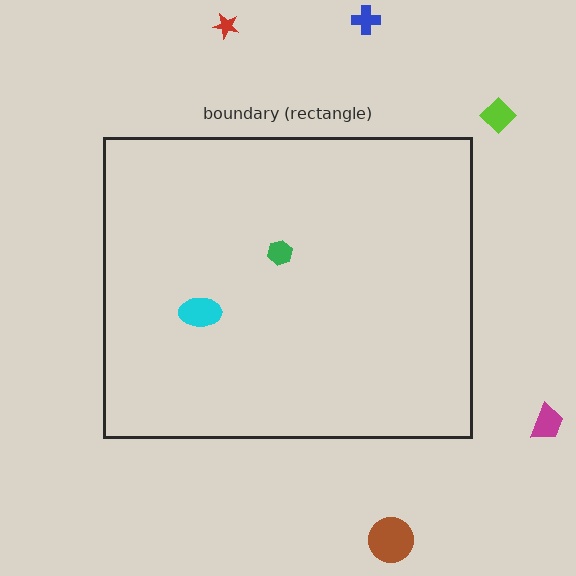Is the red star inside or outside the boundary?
Outside.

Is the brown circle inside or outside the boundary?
Outside.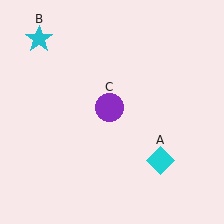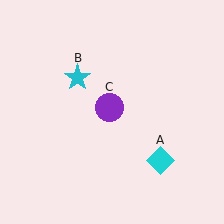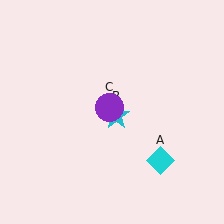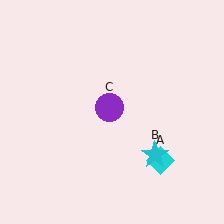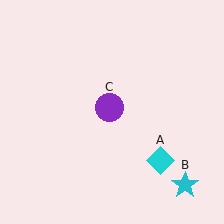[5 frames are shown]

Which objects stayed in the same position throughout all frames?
Cyan diamond (object A) and purple circle (object C) remained stationary.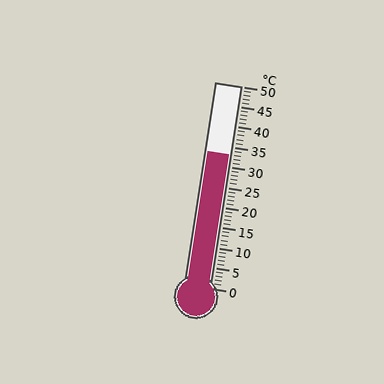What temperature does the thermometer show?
The thermometer shows approximately 33°C.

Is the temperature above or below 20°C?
The temperature is above 20°C.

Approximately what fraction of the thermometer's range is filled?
The thermometer is filled to approximately 65% of its range.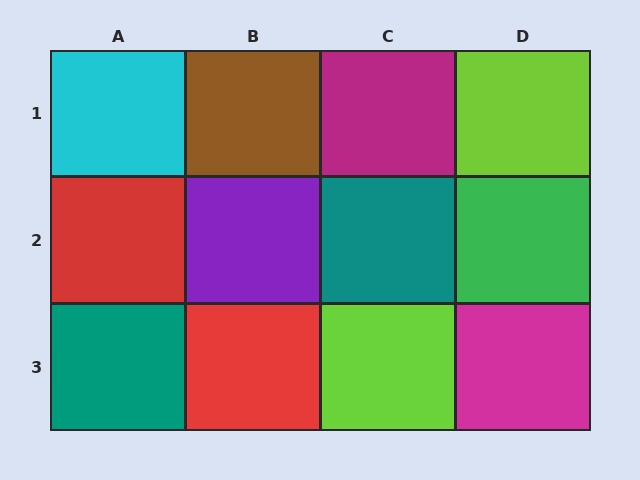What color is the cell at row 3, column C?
Lime.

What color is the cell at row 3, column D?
Magenta.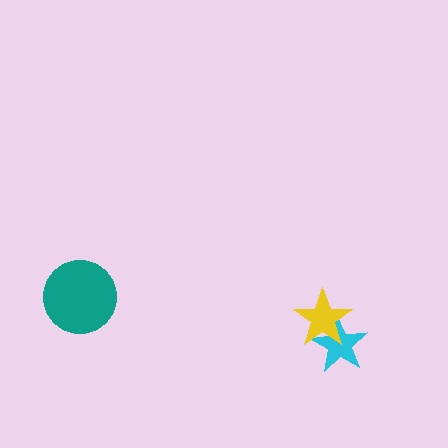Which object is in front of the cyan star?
The yellow star is in front of the cyan star.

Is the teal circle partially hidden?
No, no other shape covers it.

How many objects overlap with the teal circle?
0 objects overlap with the teal circle.